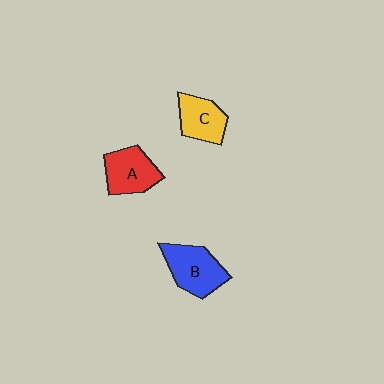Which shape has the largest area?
Shape B (blue).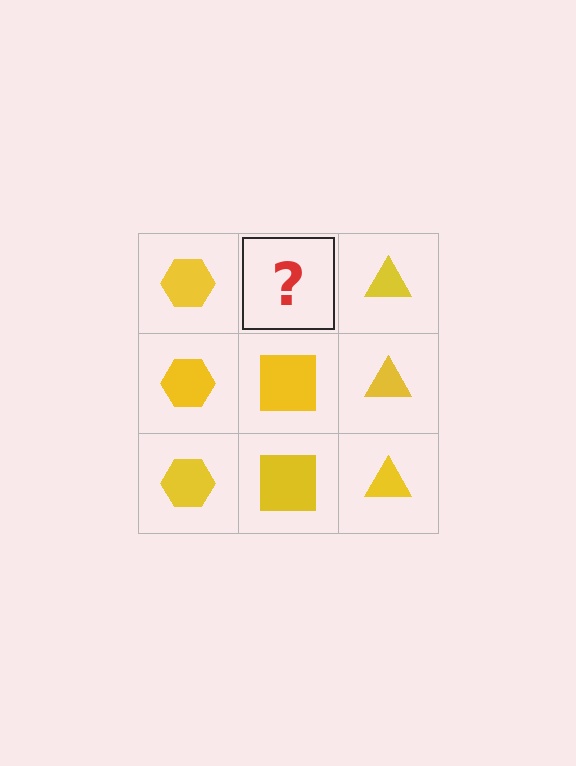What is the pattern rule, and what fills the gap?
The rule is that each column has a consistent shape. The gap should be filled with a yellow square.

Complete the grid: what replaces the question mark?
The question mark should be replaced with a yellow square.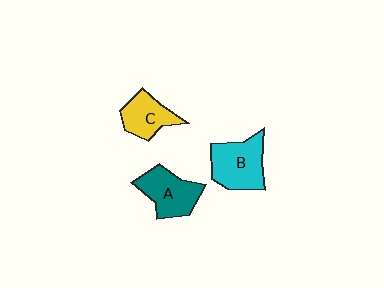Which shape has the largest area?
Shape B (cyan).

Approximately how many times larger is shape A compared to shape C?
Approximately 1.3 times.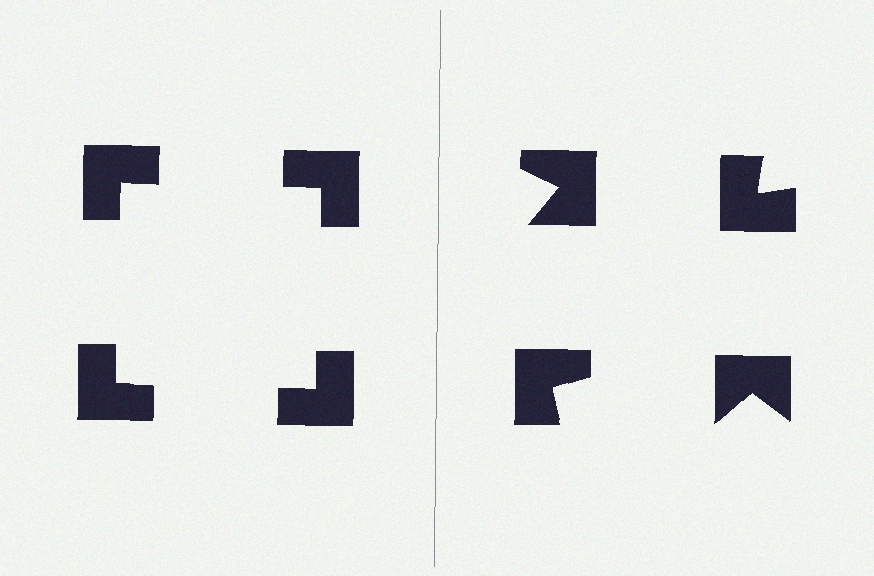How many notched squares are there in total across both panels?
8 — 4 on each side.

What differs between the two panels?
The notched squares are positioned identically on both sides; only the wedge orientations differ. On the left they align to a square; on the right they are misaligned.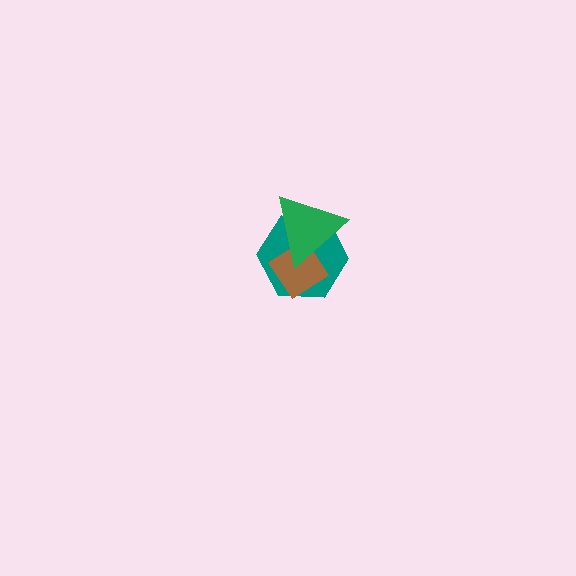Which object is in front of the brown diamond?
The green triangle is in front of the brown diamond.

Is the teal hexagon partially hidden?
Yes, it is partially covered by another shape.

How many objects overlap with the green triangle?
2 objects overlap with the green triangle.